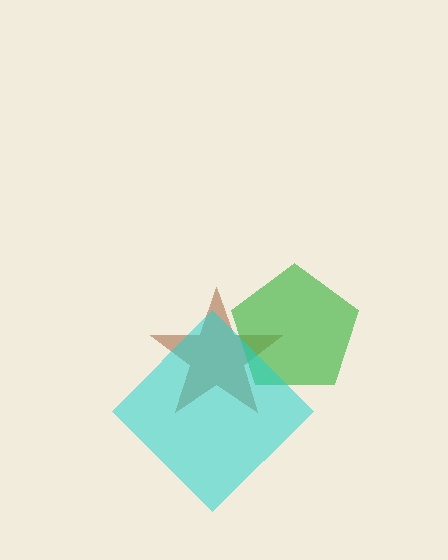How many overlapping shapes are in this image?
There are 3 overlapping shapes in the image.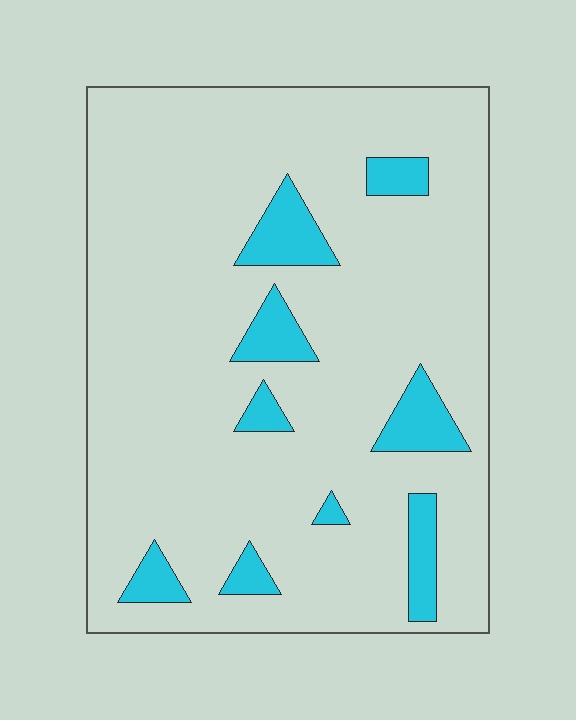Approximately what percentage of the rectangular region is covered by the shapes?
Approximately 10%.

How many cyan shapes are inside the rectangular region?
9.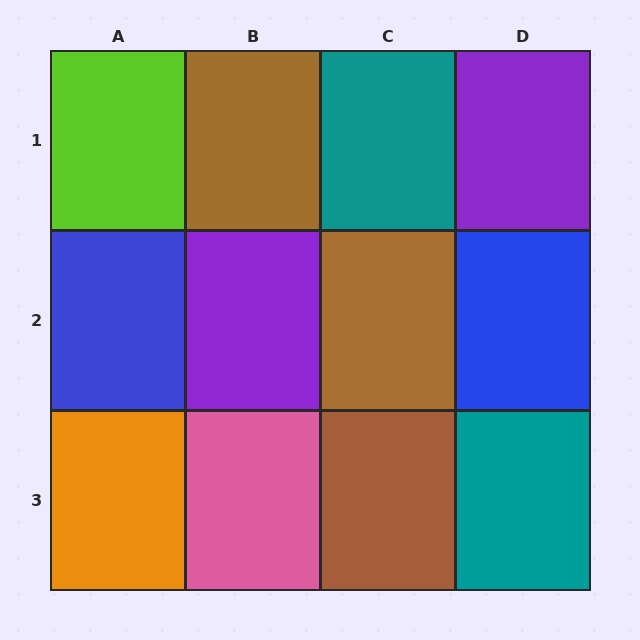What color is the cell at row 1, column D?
Purple.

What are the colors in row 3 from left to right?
Orange, pink, brown, teal.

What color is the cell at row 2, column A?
Blue.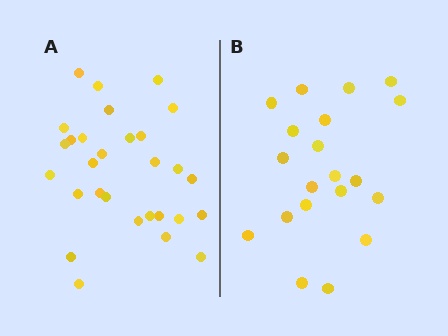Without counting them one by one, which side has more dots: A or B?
Region A (the left region) has more dots.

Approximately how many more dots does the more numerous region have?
Region A has roughly 8 or so more dots than region B.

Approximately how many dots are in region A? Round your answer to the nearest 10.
About 30 dots. (The exact count is 29, which rounds to 30.)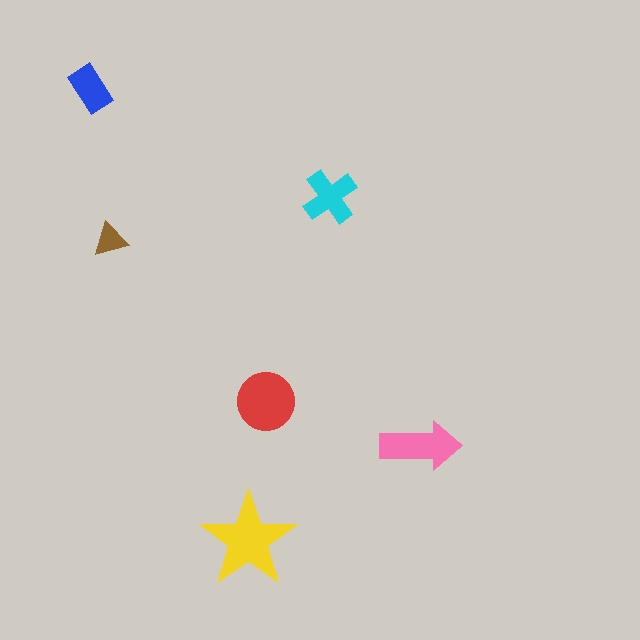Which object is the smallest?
The brown triangle.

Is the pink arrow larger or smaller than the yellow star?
Smaller.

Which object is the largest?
The yellow star.